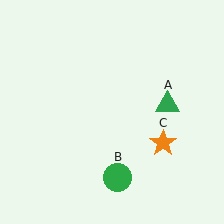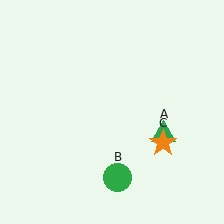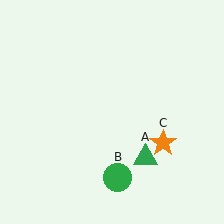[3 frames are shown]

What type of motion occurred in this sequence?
The green triangle (object A) rotated clockwise around the center of the scene.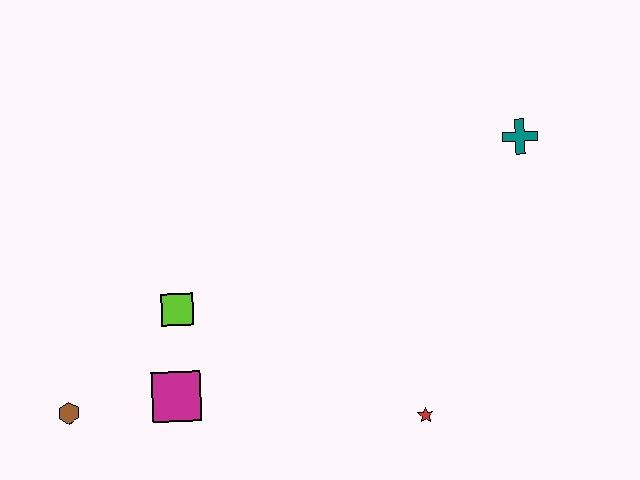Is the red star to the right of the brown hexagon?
Yes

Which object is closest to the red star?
The magenta square is closest to the red star.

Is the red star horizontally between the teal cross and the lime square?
Yes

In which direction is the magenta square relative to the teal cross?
The magenta square is to the left of the teal cross.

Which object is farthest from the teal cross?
The brown hexagon is farthest from the teal cross.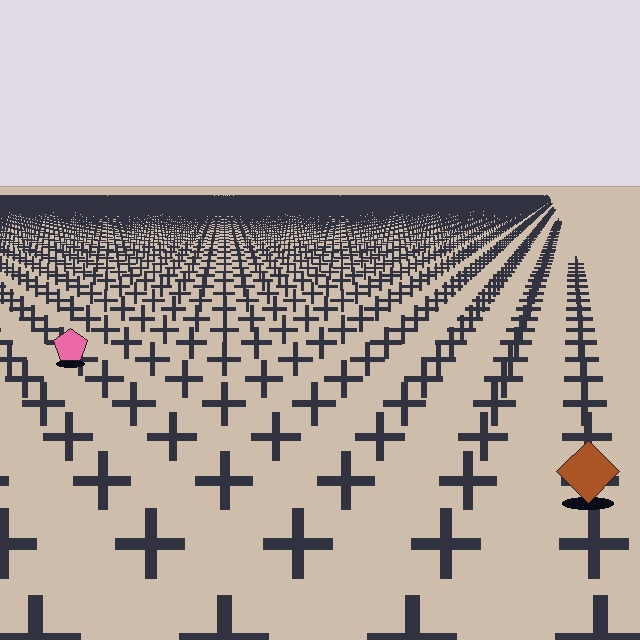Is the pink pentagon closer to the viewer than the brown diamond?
No. The brown diamond is closer — you can tell from the texture gradient: the ground texture is coarser near it.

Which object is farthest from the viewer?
The pink pentagon is farthest from the viewer. It appears smaller and the ground texture around it is denser.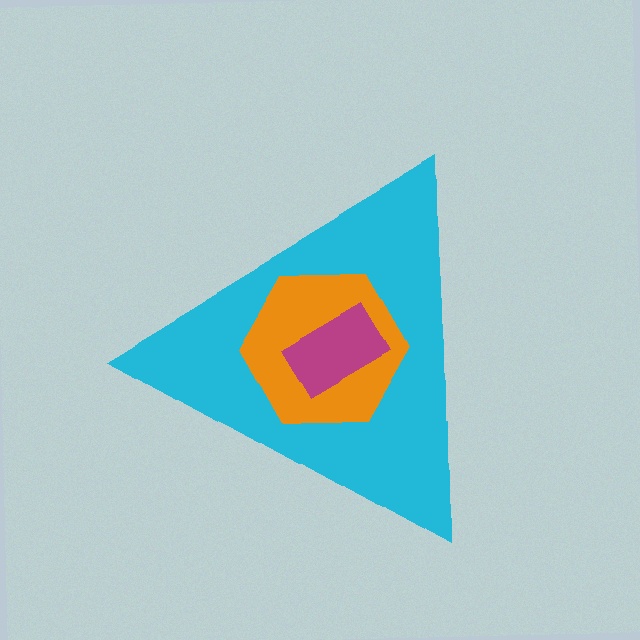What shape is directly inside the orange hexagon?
The magenta rectangle.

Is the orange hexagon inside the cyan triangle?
Yes.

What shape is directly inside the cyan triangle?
The orange hexagon.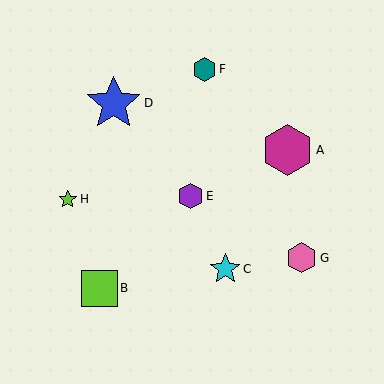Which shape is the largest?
The blue star (labeled D) is the largest.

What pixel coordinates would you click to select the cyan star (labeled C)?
Click at (225, 269) to select the cyan star C.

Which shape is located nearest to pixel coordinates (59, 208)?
The lime star (labeled H) at (68, 199) is nearest to that location.